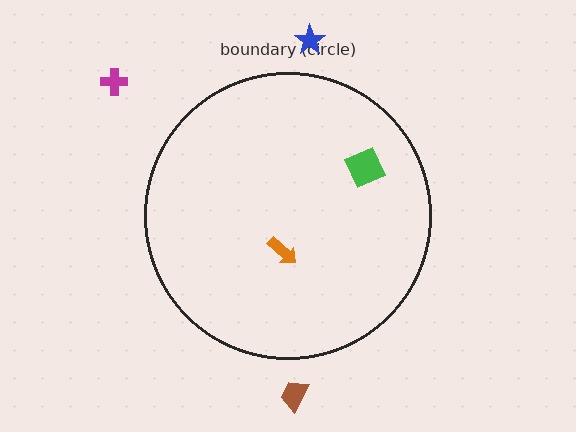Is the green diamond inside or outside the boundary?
Inside.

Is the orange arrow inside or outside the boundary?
Inside.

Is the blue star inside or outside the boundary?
Outside.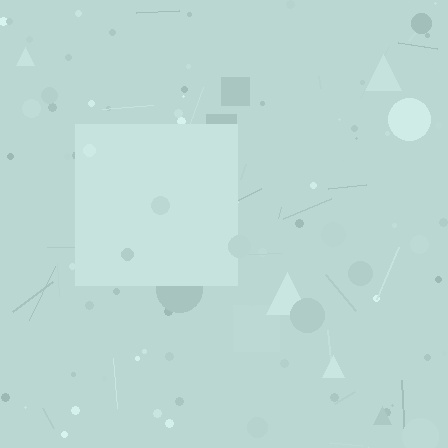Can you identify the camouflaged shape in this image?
The camouflaged shape is a square.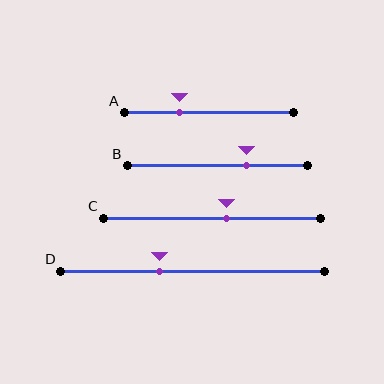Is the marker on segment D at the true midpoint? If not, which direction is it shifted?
No, the marker on segment D is shifted to the left by about 12% of the segment length.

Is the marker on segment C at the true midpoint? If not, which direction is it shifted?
No, the marker on segment C is shifted to the right by about 7% of the segment length.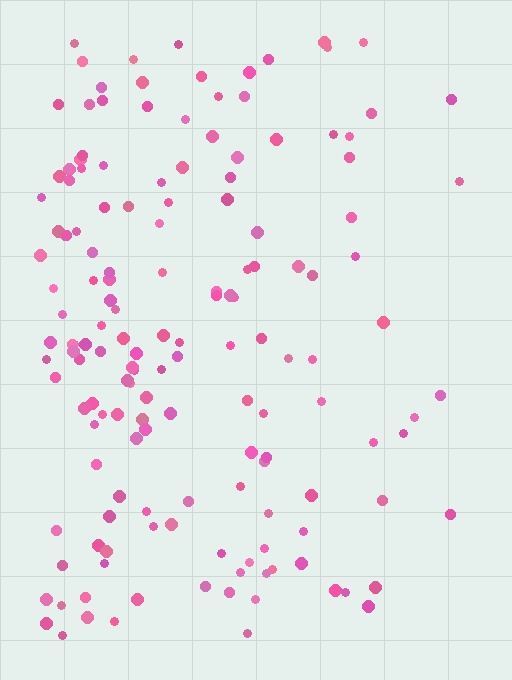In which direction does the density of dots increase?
From right to left, with the left side densest.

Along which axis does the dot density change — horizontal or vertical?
Horizontal.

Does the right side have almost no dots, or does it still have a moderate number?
Still a moderate number, just noticeably fewer than the left.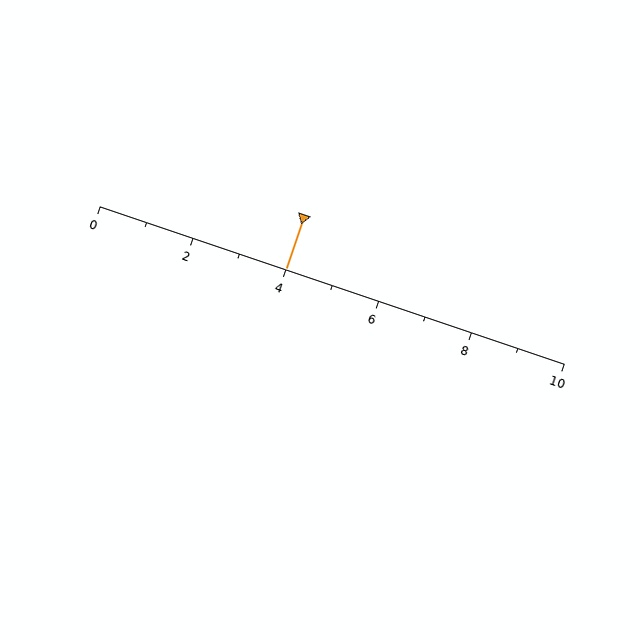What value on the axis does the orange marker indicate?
The marker indicates approximately 4.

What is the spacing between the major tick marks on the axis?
The major ticks are spaced 2 apart.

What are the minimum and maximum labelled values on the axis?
The axis runs from 0 to 10.